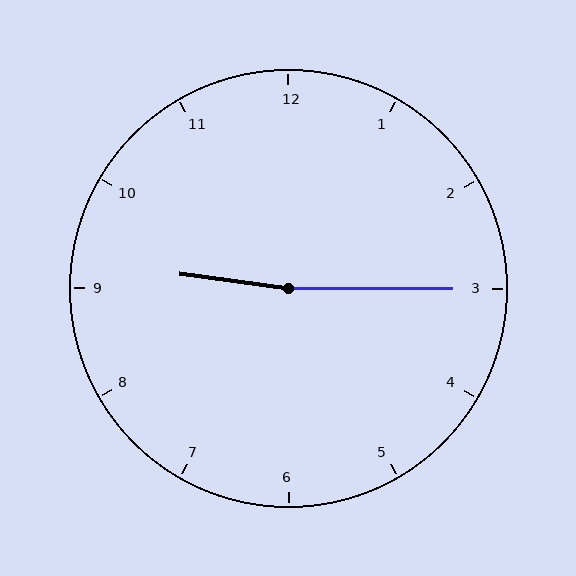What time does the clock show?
9:15.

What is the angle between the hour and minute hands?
Approximately 172 degrees.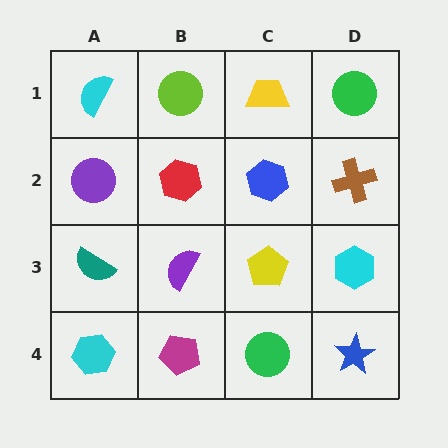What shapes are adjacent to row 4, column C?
A yellow pentagon (row 3, column C), a magenta pentagon (row 4, column B), a blue star (row 4, column D).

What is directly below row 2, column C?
A yellow pentagon.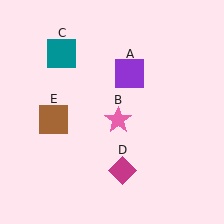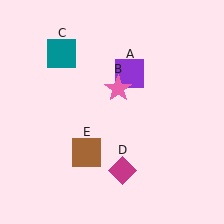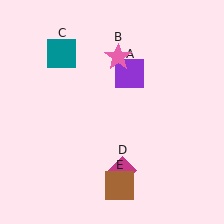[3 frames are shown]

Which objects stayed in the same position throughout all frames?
Purple square (object A) and teal square (object C) and magenta diamond (object D) remained stationary.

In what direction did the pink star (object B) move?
The pink star (object B) moved up.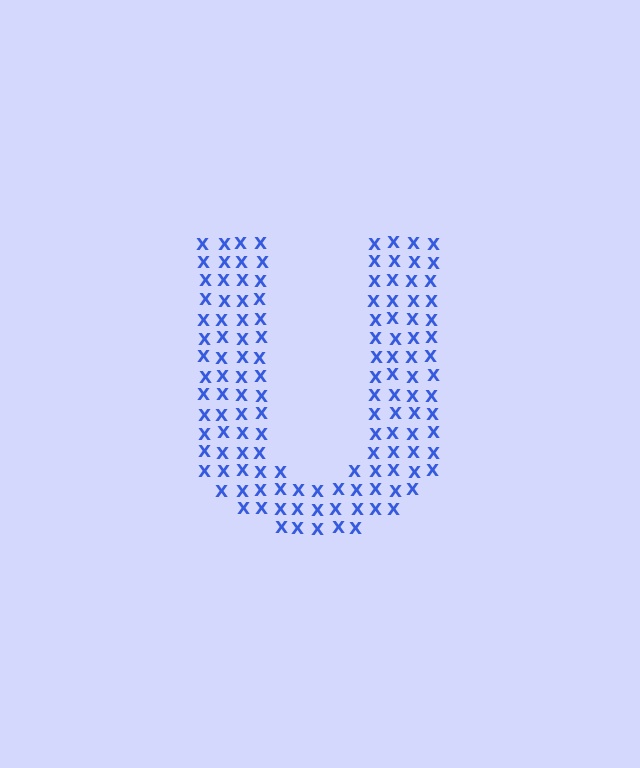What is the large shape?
The large shape is the letter U.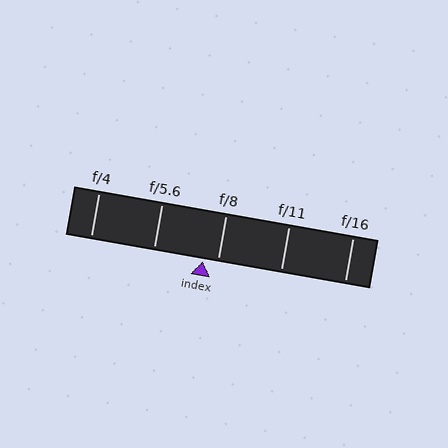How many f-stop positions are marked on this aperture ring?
There are 5 f-stop positions marked.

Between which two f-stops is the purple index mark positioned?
The index mark is between f/5.6 and f/8.